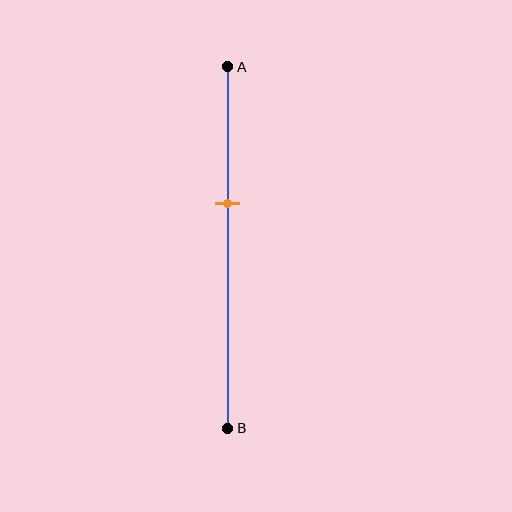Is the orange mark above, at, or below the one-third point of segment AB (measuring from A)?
The orange mark is below the one-third point of segment AB.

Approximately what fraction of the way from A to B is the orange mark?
The orange mark is approximately 40% of the way from A to B.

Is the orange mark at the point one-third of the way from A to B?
No, the mark is at about 40% from A, not at the 33% one-third point.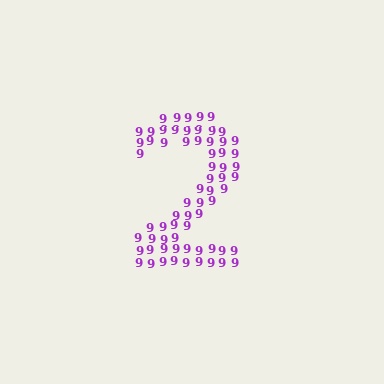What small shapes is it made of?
It is made of small digit 9's.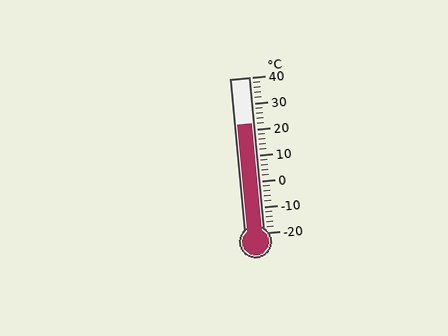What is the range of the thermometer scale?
The thermometer scale ranges from -20°C to 40°C.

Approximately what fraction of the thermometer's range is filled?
The thermometer is filled to approximately 70% of its range.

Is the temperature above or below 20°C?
The temperature is above 20°C.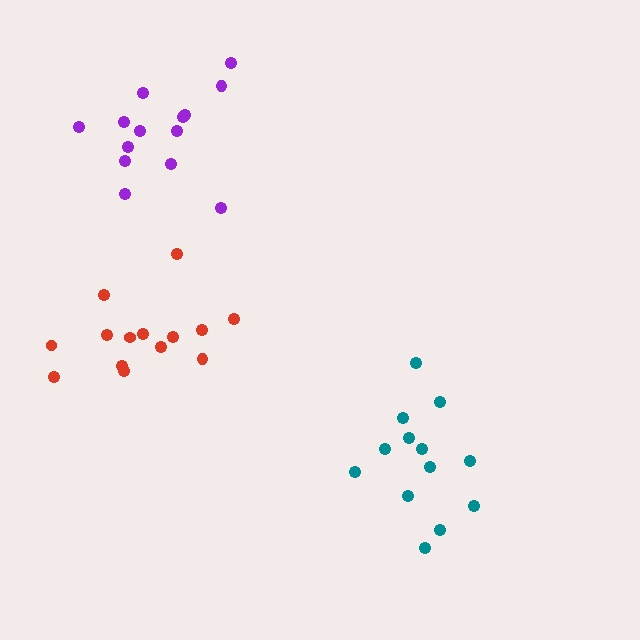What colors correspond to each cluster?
The clusters are colored: teal, red, purple.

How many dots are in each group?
Group 1: 13 dots, Group 2: 14 dots, Group 3: 14 dots (41 total).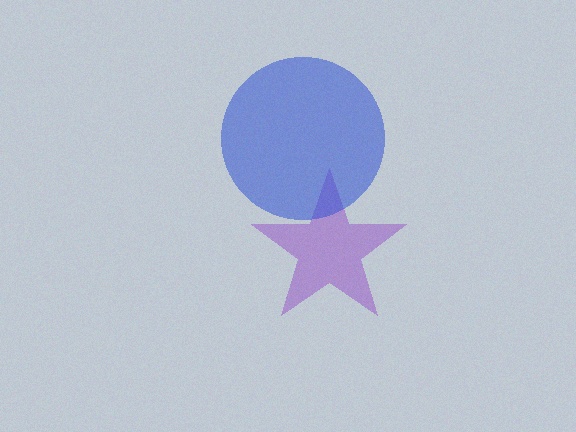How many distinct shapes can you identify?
There are 2 distinct shapes: a purple star, a blue circle.